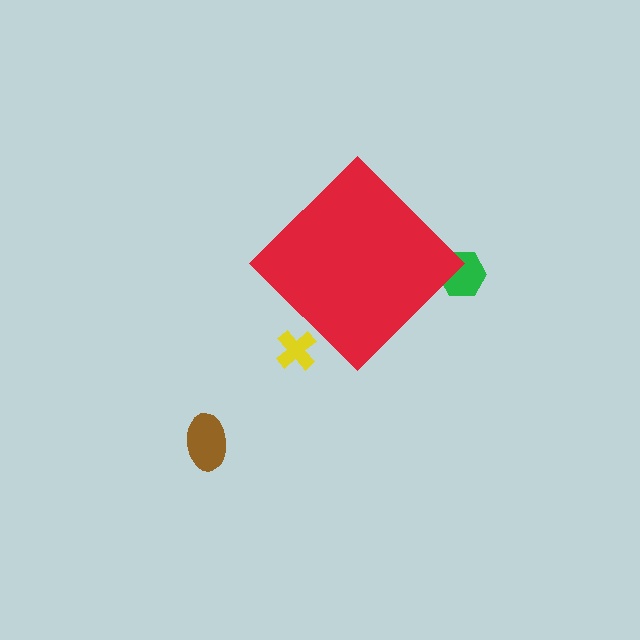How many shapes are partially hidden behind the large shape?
2 shapes are partially hidden.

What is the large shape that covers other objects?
A red diamond.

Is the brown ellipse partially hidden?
No, the brown ellipse is fully visible.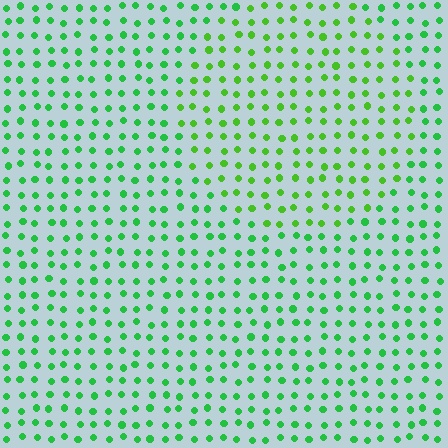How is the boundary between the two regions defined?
The boundary is defined purely by a slight shift in hue (about 24 degrees). Spacing, size, and orientation are identical on both sides.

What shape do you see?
I see a circle.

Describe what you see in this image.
The image is filled with small green elements in a uniform arrangement. A circle-shaped region is visible where the elements are tinted to a slightly different hue, forming a subtle color boundary.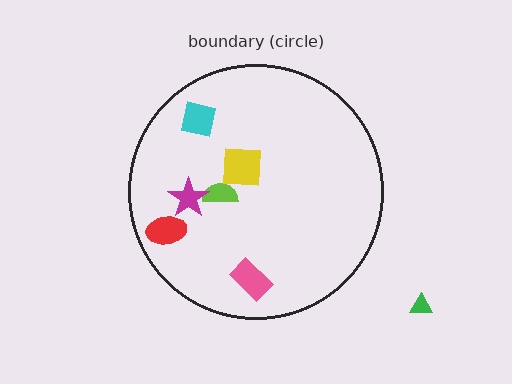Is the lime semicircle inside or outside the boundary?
Inside.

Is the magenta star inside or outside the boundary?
Inside.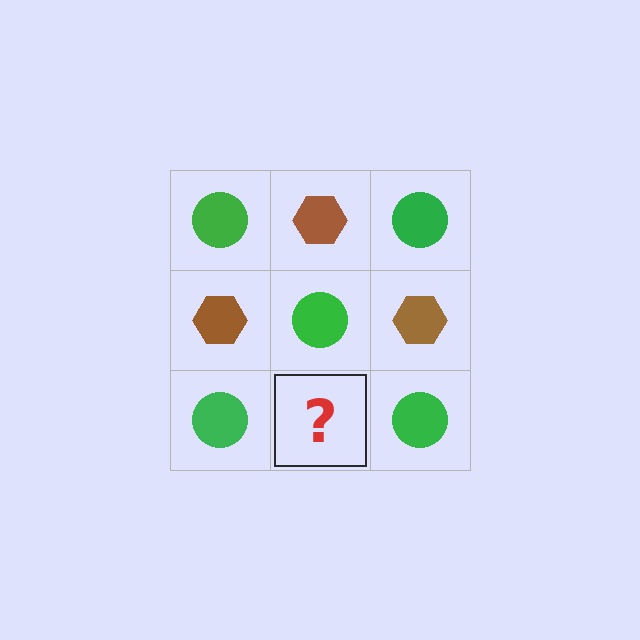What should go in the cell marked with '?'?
The missing cell should contain a brown hexagon.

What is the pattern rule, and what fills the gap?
The rule is that it alternates green circle and brown hexagon in a checkerboard pattern. The gap should be filled with a brown hexagon.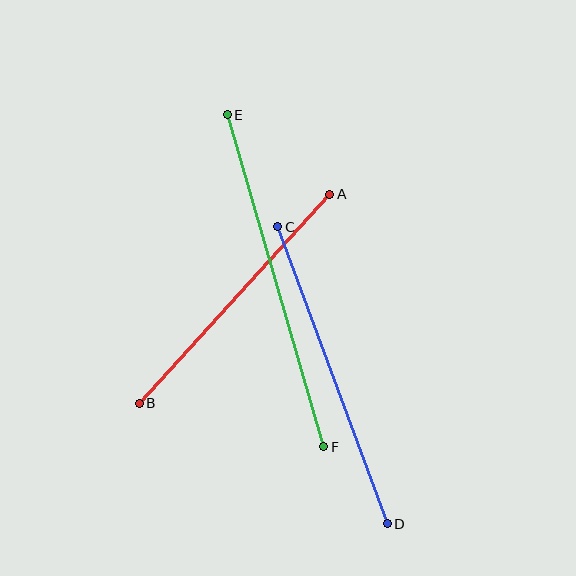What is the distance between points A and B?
The distance is approximately 283 pixels.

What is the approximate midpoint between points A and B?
The midpoint is at approximately (235, 299) pixels.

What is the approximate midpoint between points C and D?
The midpoint is at approximately (333, 375) pixels.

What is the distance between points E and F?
The distance is approximately 346 pixels.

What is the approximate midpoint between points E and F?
The midpoint is at approximately (275, 281) pixels.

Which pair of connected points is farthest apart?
Points E and F are farthest apart.